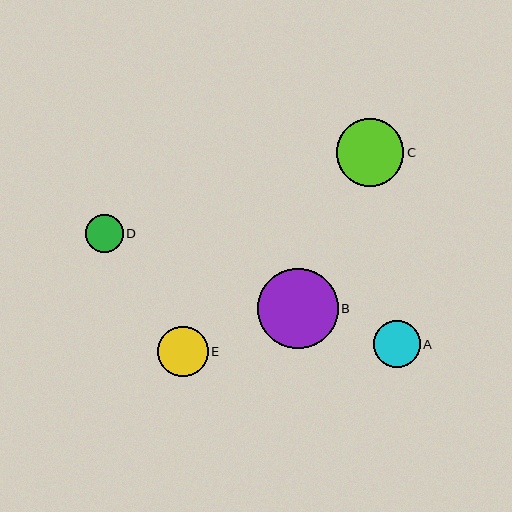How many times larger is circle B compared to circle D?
Circle B is approximately 2.2 times the size of circle D.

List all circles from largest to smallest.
From largest to smallest: B, C, E, A, D.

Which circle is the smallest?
Circle D is the smallest with a size of approximately 37 pixels.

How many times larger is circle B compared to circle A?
Circle B is approximately 1.7 times the size of circle A.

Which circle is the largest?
Circle B is the largest with a size of approximately 81 pixels.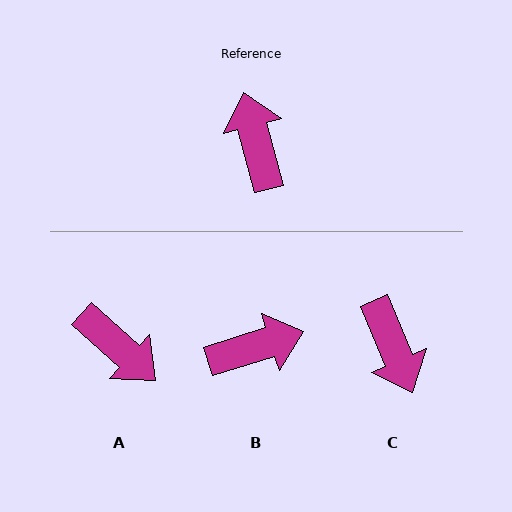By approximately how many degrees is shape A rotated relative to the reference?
Approximately 147 degrees clockwise.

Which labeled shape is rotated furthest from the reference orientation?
C, about 172 degrees away.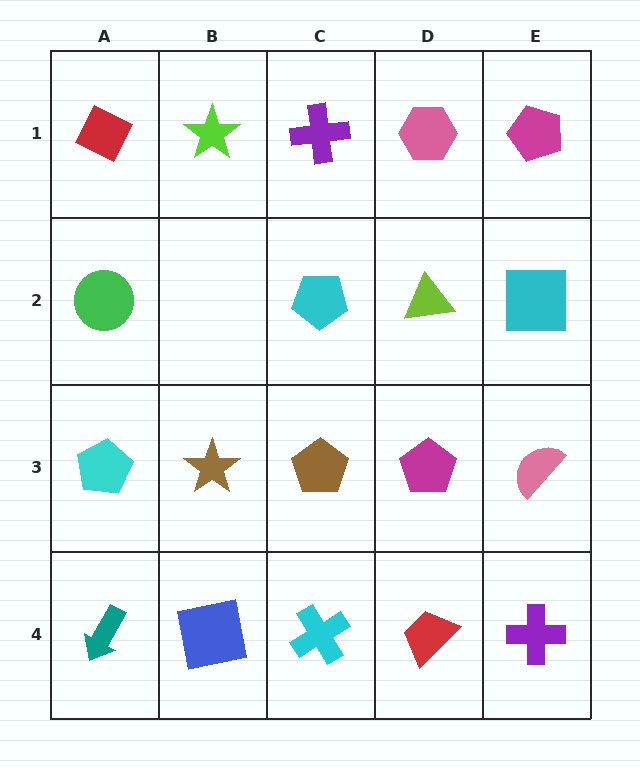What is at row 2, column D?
A lime triangle.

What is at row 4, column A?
A teal arrow.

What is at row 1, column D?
A pink hexagon.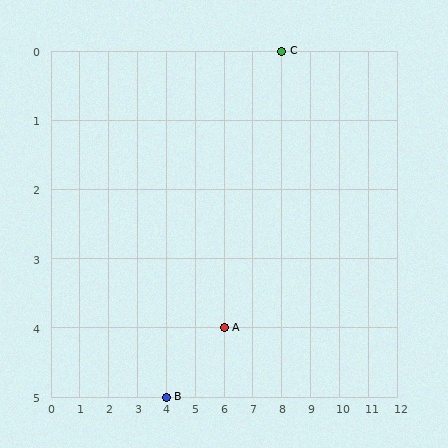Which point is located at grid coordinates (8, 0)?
Point C is at (8, 0).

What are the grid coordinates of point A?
Point A is at grid coordinates (6, 4).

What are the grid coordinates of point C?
Point C is at grid coordinates (8, 0).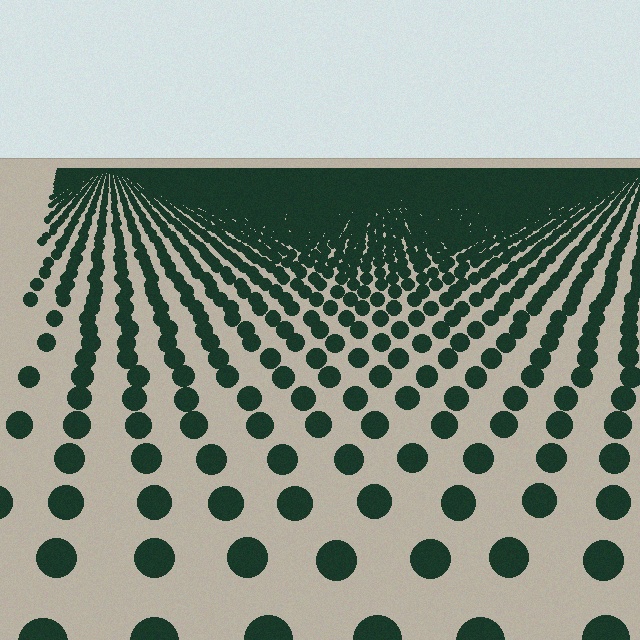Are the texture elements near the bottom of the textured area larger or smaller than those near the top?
Larger. Near the bottom, elements are closer to the viewer and appear at a bigger on-screen size.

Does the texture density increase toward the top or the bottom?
Density increases toward the top.